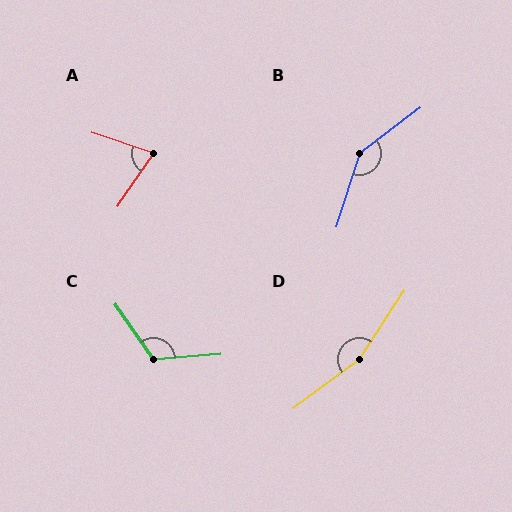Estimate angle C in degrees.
Approximately 120 degrees.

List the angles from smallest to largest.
A (74°), C (120°), B (145°), D (160°).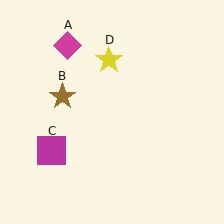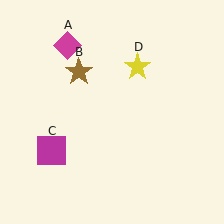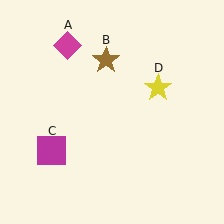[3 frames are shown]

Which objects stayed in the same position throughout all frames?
Magenta diamond (object A) and magenta square (object C) remained stationary.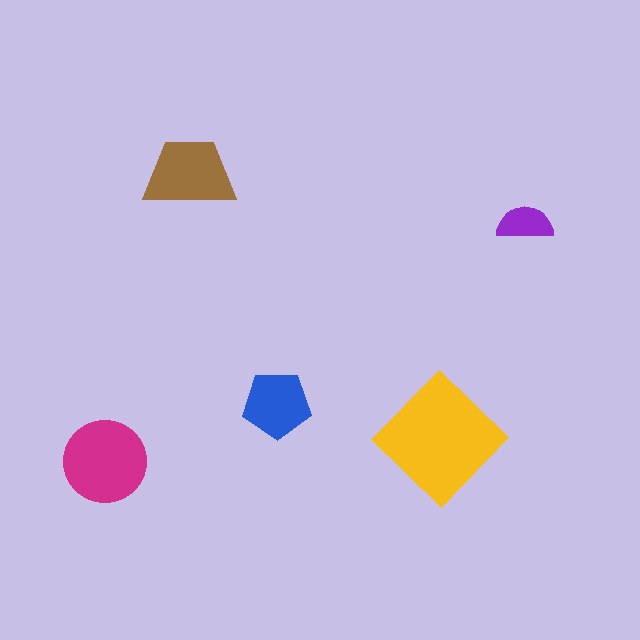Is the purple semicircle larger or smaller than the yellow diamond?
Smaller.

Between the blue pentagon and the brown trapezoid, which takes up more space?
The brown trapezoid.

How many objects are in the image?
There are 5 objects in the image.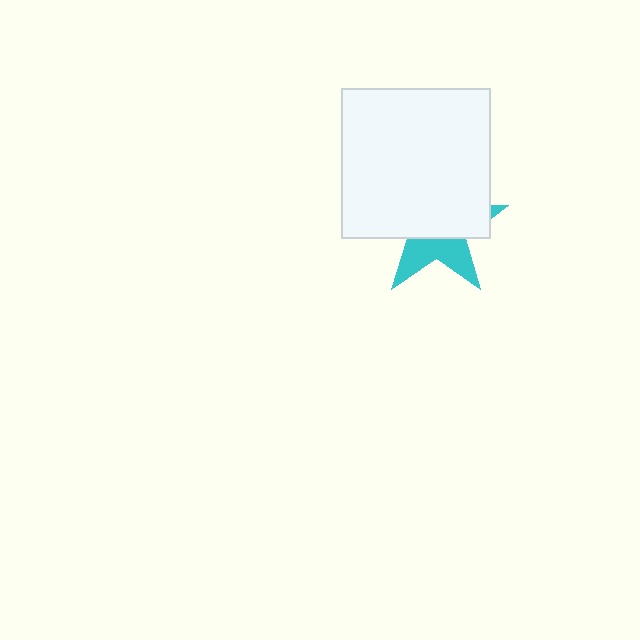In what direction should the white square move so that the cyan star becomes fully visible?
The white square should move up. That is the shortest direction to clear the overlap and leave the cyan star fully visible.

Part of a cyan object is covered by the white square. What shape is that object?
It is a star.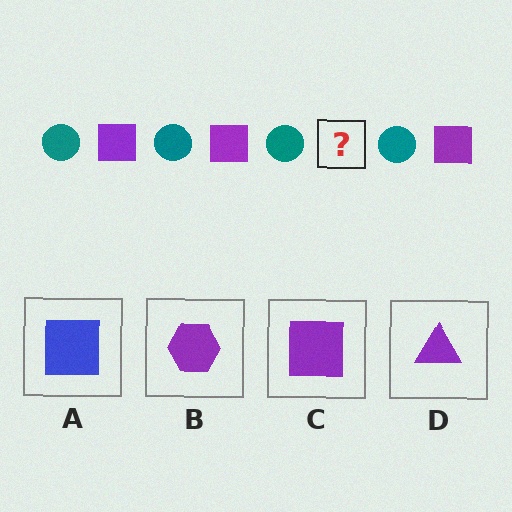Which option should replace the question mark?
Option C.